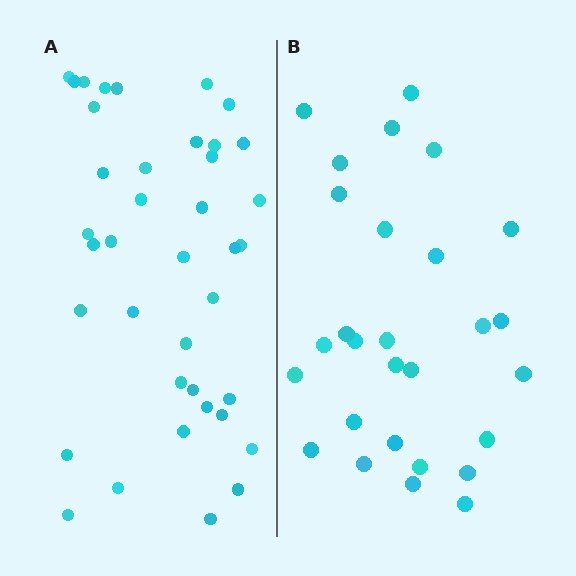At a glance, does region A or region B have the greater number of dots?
Region A (the left region) has more dots.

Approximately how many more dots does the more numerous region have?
Region A has roughly 12 or so more dots than region B.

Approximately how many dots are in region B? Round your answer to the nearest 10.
About 30 dots. (The exact count is 28, which rounds to 30.)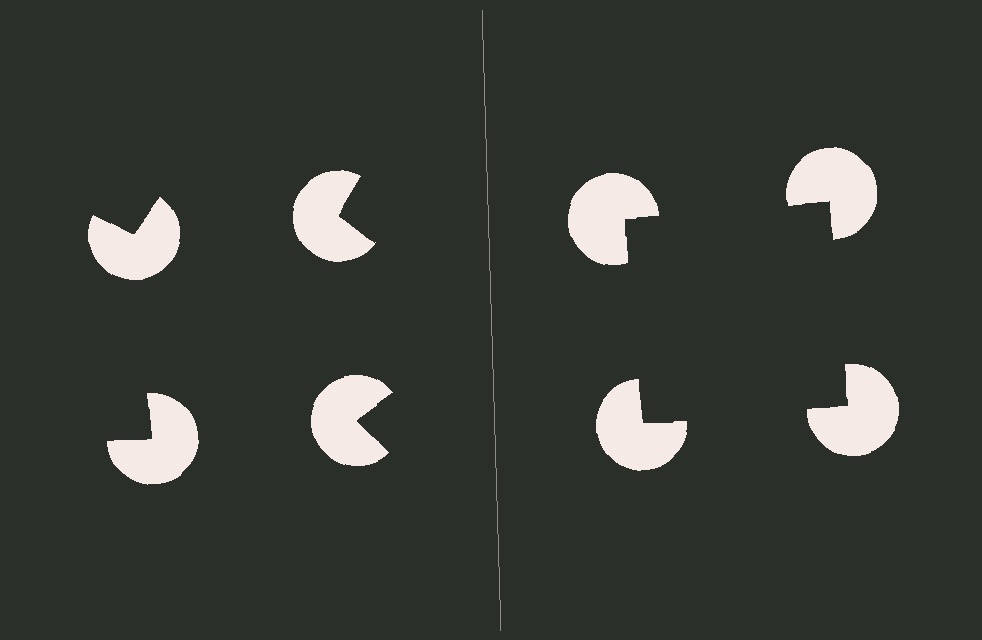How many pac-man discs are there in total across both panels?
8 — 4 on each side.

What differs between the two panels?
The pac-man discs are positioned identically on both sides; only the wedge orientations differ. On the right they align to a square; on the left they are misaligned.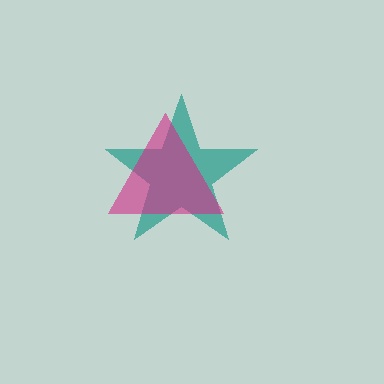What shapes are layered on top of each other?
The layered shapes are: a teal star, a magenta triangle.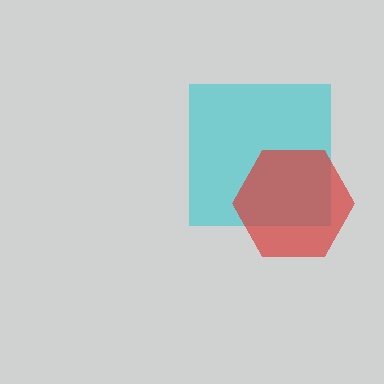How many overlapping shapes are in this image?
There are 2 overlapping shapes in the image.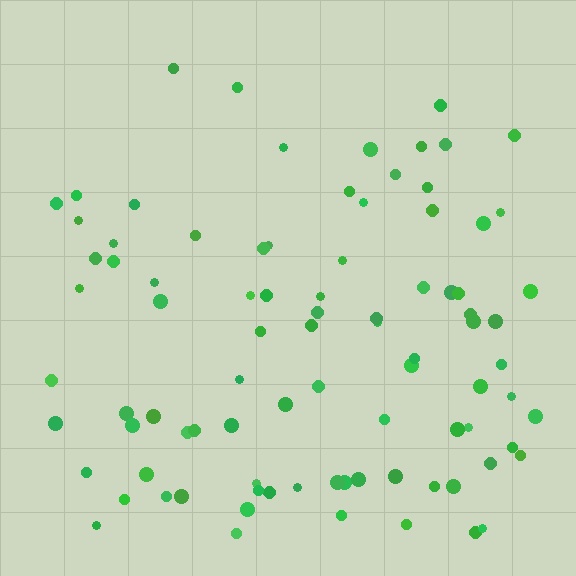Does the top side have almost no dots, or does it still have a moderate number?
Still a moderate number, just noticeably fewer than the bottom.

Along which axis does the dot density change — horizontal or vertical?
Vertical.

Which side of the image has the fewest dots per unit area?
The top.